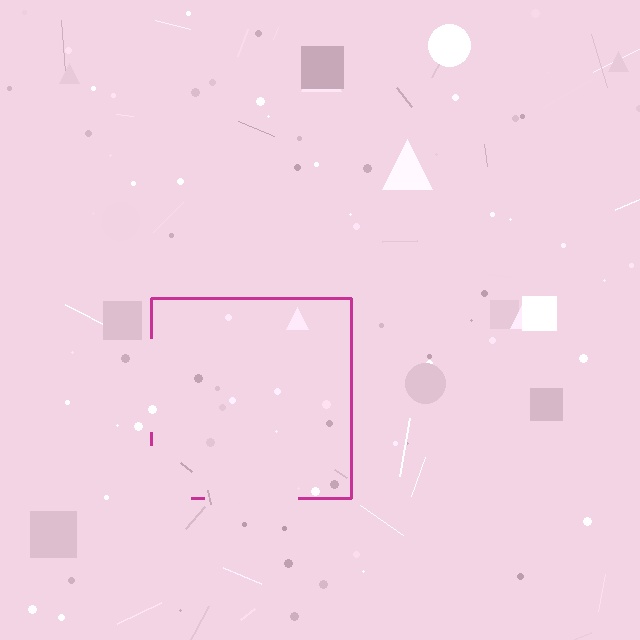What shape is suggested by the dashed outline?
The dashed outline suggests a square.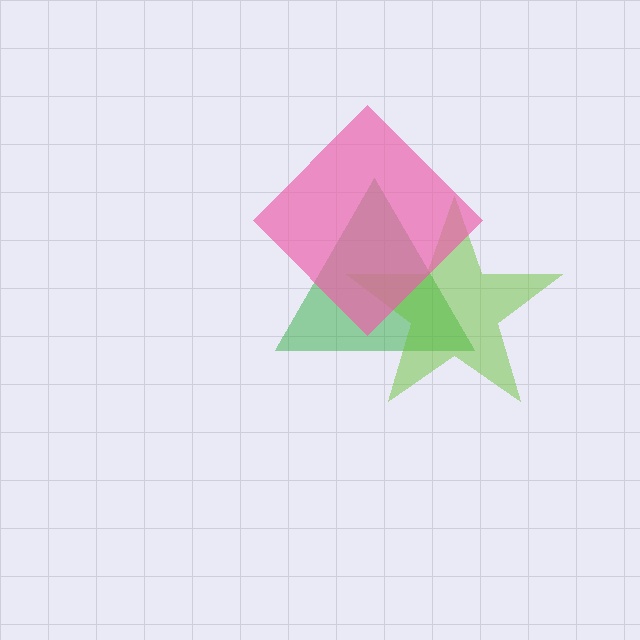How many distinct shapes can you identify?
There are 3 distinct shapes: a green triangle, a lime star, a pink diamond.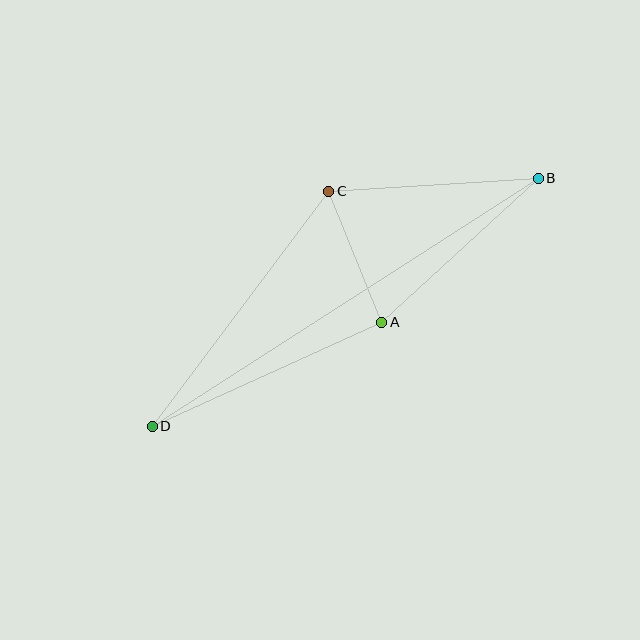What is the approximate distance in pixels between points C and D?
The distance between C and D is approximately 294 pixels.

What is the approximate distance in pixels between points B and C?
The distance between B and C is approximately 210 pixels.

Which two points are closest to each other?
Points A and C are closest to each other.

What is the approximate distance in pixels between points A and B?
The distance between A and B is approximately 213 pixels.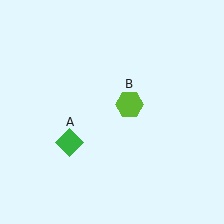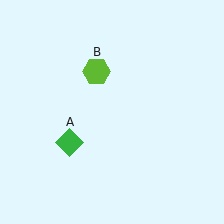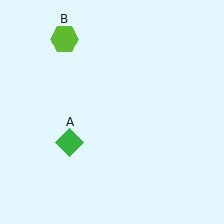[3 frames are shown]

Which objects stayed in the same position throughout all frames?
Green diamond (object A) remained stationary.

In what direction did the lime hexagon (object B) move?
The lime hexagon (object B) moved up and to the left.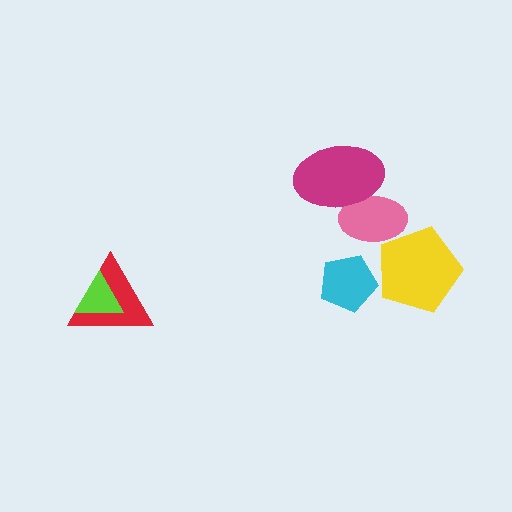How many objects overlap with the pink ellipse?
2 objects overlap with the pink ellipse.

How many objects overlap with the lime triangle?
1 object overlaps with the lime triangle.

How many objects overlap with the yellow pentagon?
1 object overlaps with the yellow pentagon.